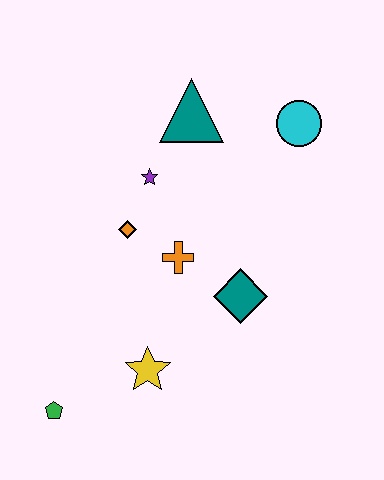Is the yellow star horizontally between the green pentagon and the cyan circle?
Yes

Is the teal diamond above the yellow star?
Yes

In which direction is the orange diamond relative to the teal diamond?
The orange diamond is to the left of the teal diamond.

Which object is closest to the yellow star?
The green pentagon is closest to the yellow star.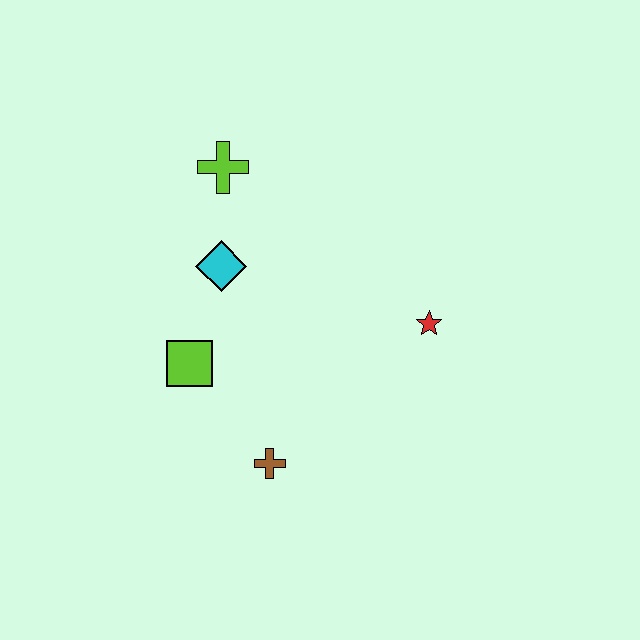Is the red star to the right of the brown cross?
Yes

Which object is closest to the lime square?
The cyan diamond is closest to the lime square.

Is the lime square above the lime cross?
No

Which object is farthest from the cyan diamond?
The red star is farthest from the cyan diamond.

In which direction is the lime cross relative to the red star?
The lime cross is to the left of the red star.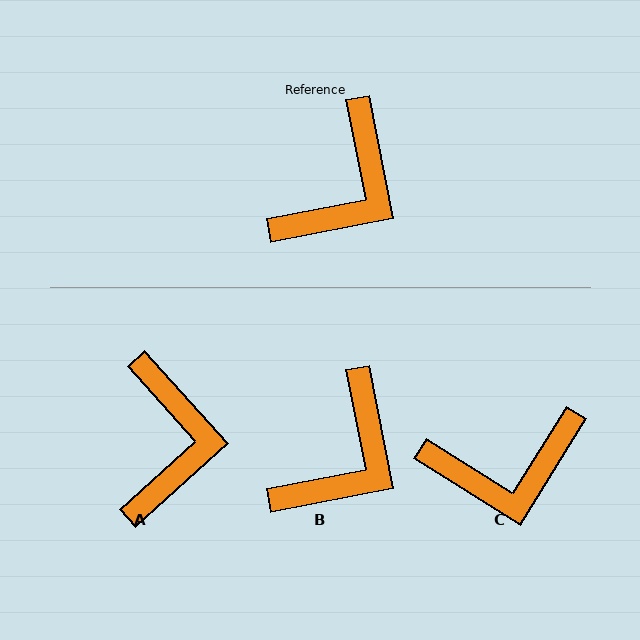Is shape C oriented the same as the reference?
No, it is off by about 43 degrees.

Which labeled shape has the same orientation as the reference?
B.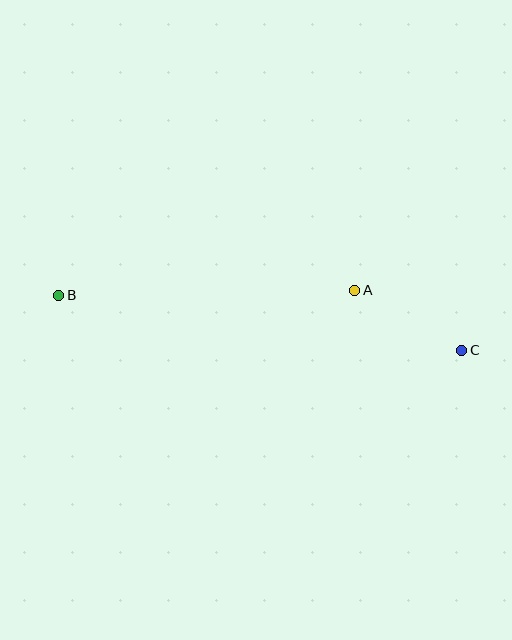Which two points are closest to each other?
Points A and C are closest to each other.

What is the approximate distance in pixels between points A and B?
The distance between A and B is approximately 296 pixels.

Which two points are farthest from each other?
Points B and C are farthest from each other.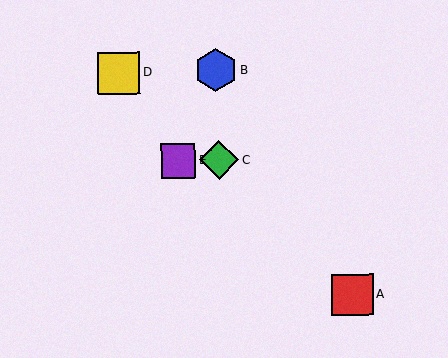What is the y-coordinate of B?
Object B is at y≈70.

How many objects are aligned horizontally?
2 objects (C, E) are aligned horizontally.